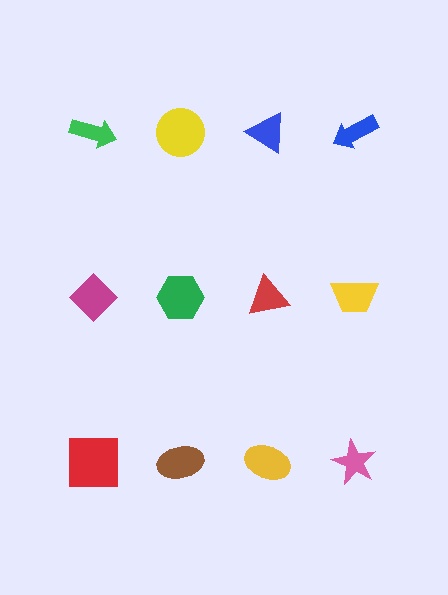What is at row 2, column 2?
A green hexagon.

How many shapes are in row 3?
4 shapes.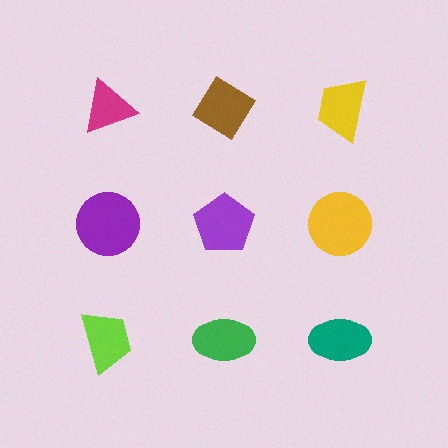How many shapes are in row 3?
3 shapes.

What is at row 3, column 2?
A green ellipse.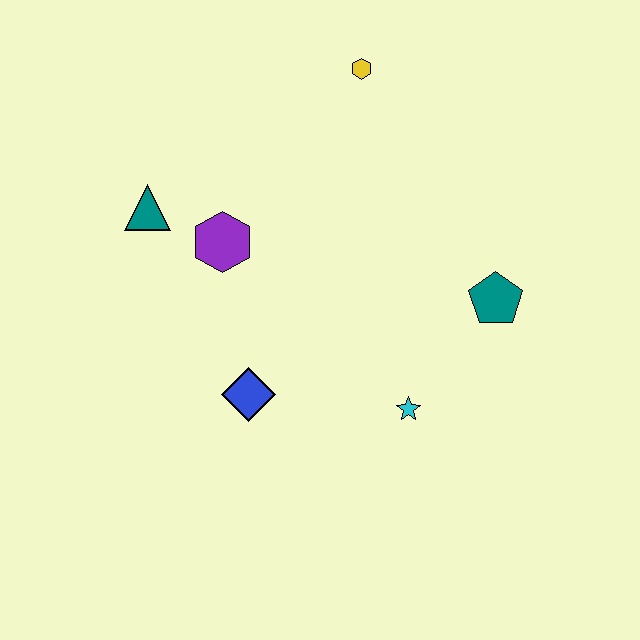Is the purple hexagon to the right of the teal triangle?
Yes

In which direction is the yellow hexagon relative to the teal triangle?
The yellow hexagon is to the right of the teal triangle.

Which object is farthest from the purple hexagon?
The teal pentagon is farthest from the purple hexagon.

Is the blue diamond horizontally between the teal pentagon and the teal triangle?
Yes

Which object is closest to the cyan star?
The teal pentagon is closest to the cyan star.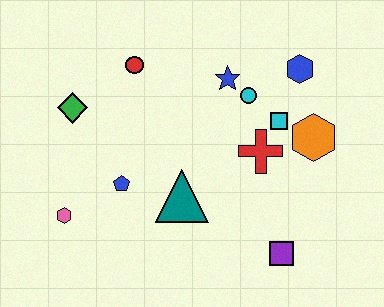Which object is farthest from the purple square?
The green diamond is farthest from the purple square.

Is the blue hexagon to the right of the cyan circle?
Yes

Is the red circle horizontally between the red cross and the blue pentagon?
Yes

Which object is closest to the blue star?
The cyan circle is closest to the blue star.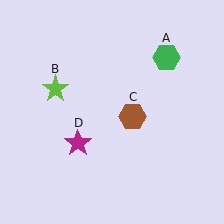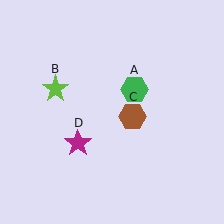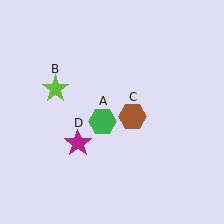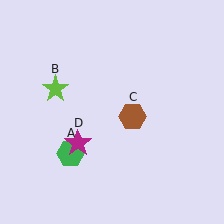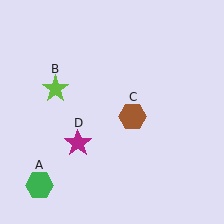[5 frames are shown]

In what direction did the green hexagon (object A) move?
The green hexagon (object A) moved down and to the left.